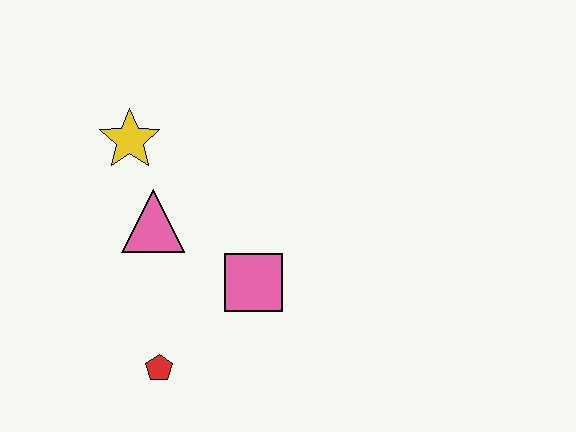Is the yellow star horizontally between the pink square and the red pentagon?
No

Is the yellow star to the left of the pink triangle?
Yes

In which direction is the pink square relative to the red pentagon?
The pink square is to the right of the red pentagon.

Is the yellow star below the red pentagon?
No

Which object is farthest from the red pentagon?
The yellow star is farthest from the red pentagon.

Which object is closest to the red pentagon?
The pink square is closest to the red pentagon.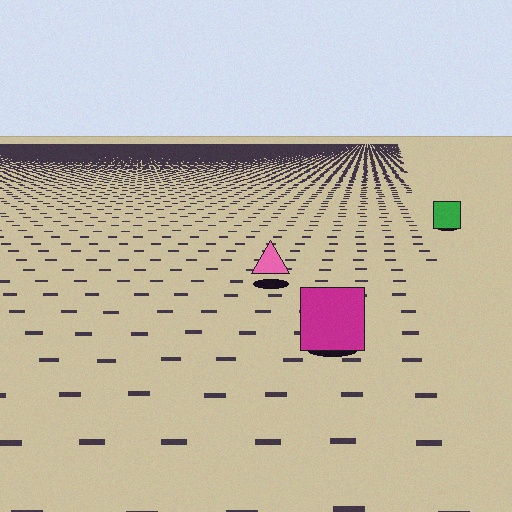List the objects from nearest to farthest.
From nearest to farthest: the magenta square, the pink triangle, the green square.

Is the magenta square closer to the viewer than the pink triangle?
Yes. The magenta square is closer — you can tell from the texture gradient: the ground texture is coarser near it.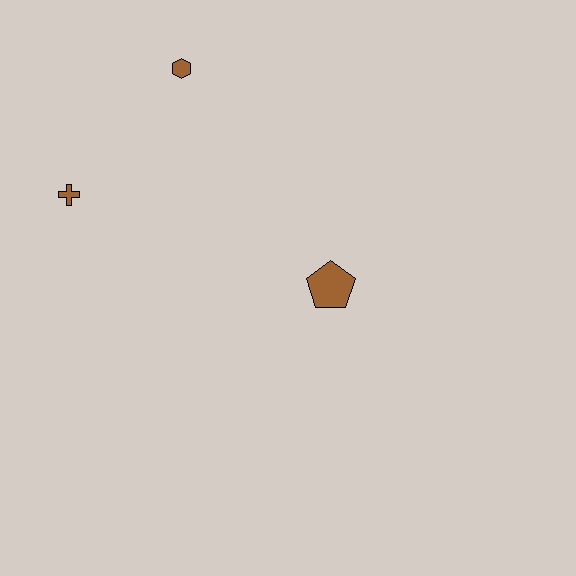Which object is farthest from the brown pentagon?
The brown cross is farthest from the brown pentagon.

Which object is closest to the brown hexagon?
The brown cross is closest to the brown hexagon.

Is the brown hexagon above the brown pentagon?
Yes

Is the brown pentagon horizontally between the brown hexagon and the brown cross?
No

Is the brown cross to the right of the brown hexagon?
No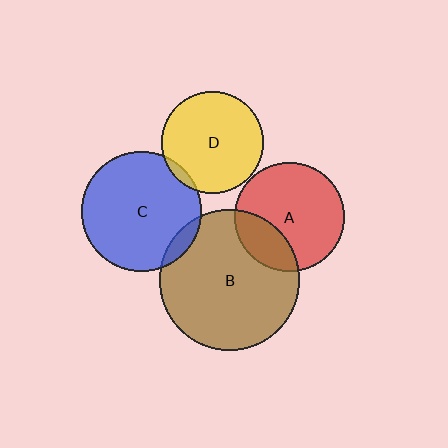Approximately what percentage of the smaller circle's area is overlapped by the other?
Approximately 5%.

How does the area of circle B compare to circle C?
Approximately 1.4 times.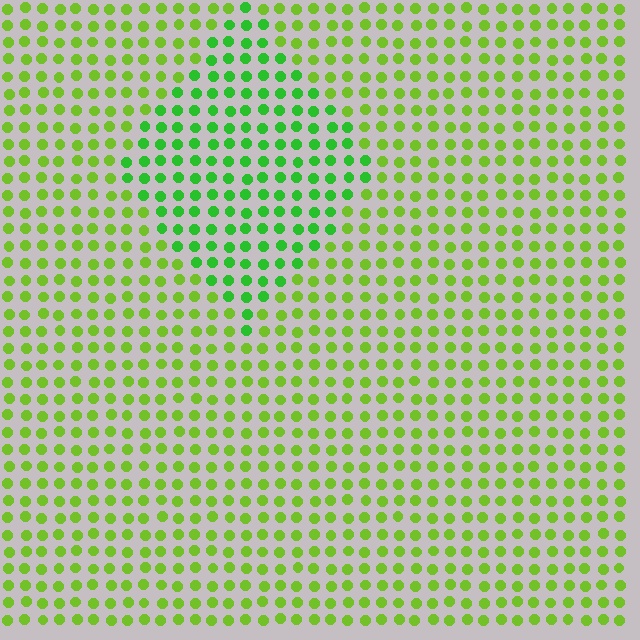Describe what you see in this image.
The image is filled with small lime elements in a uniform arrangement. A diamond-shaped region is visible where the elements are tinted to a slightly different hue, forming a subtle color boundary.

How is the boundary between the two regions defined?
The boundary is defined purely by a slight shift in hue (about 30 degrees). Spacing, size, and orientation are identical on both sides.